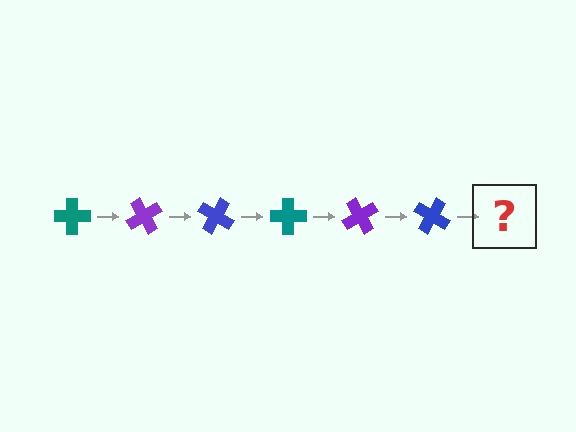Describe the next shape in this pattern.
It should be a teal cross, rotated 360 degrees from the start.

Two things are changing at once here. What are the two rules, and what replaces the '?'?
The two rules are that it rotates 60 degrees each step and the color cycles through teal, purple, and blue. The '?' should be a teal cross, rotated 360 degrees from the start.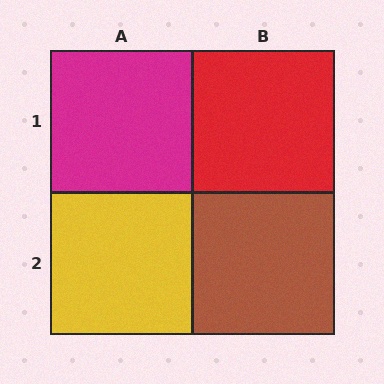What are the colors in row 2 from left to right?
Yellow, brown.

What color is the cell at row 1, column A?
Magenta.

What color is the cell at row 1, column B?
Red.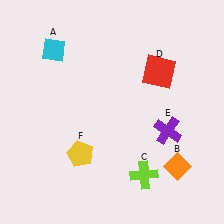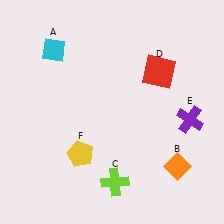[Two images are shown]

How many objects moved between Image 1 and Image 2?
2 objects moved between the two images.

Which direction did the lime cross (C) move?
The lime cross (C) moved left.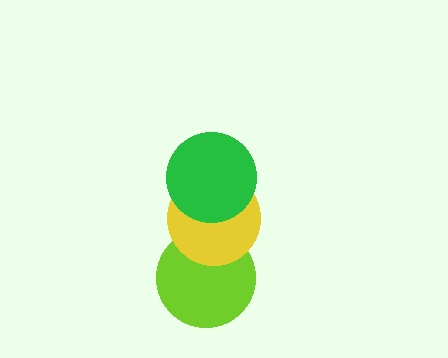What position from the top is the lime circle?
The lime circle is 3rd from the top.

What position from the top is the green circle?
The green circle is 1st from the top.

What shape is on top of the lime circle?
The yellow circle is on top of the lime circle.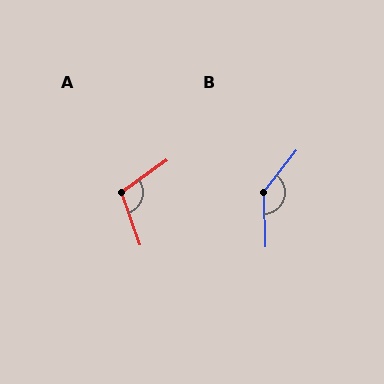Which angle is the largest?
B, at approximately 140 degrees.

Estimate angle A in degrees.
Approximately 106 degrees.